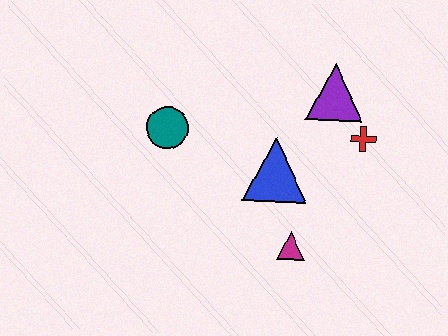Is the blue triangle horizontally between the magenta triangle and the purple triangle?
No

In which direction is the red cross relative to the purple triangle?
The red cross is below the purple triangle.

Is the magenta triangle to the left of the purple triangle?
Yes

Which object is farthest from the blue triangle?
The teal circle is farthest from the blue triangle.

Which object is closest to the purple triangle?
The red cross is closest to the purple triangle.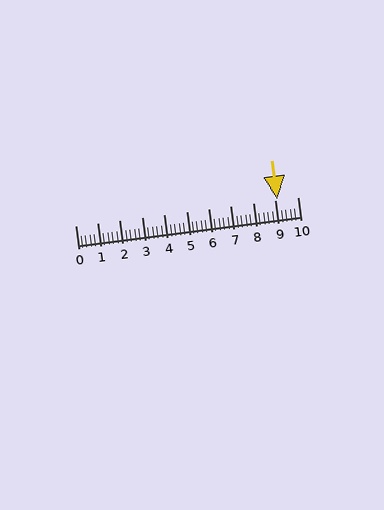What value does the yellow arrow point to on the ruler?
The yellow arrow points to approximately 9.1.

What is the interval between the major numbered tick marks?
The major tick marks are spaced 1 units apart.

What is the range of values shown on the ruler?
The ruler shows values from 0 to 10.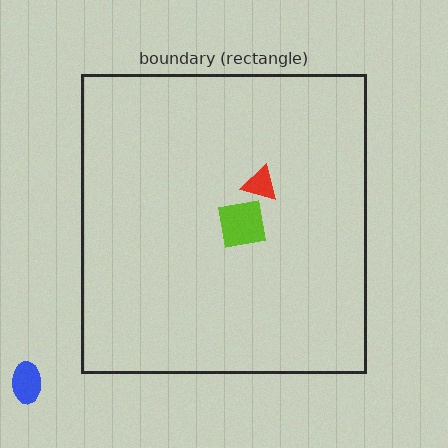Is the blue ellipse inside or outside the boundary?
Outside.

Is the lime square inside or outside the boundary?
Inside.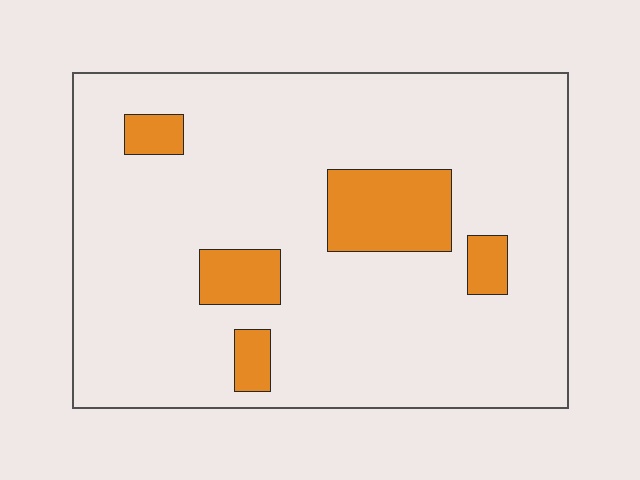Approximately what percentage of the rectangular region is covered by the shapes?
Approximately 15%.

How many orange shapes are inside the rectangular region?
5.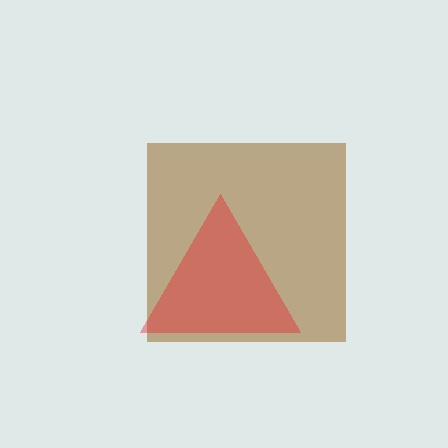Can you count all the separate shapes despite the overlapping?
Yes, there are 2 separate shapes.